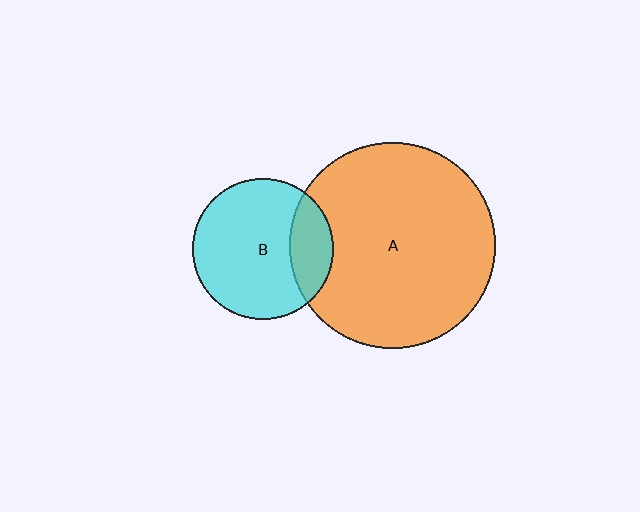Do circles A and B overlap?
Yes.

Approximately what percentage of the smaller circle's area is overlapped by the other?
Approximately 20%.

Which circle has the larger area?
Circle A (orange).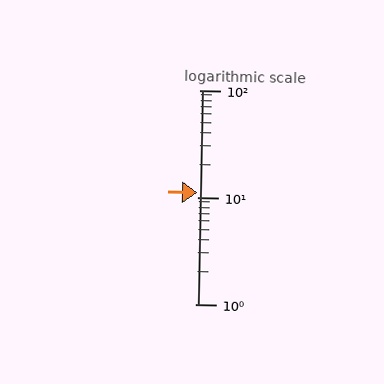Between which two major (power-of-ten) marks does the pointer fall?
The pointer is between 10 and 100.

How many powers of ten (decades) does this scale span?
The scale spans 2 decades, from 1 to 100.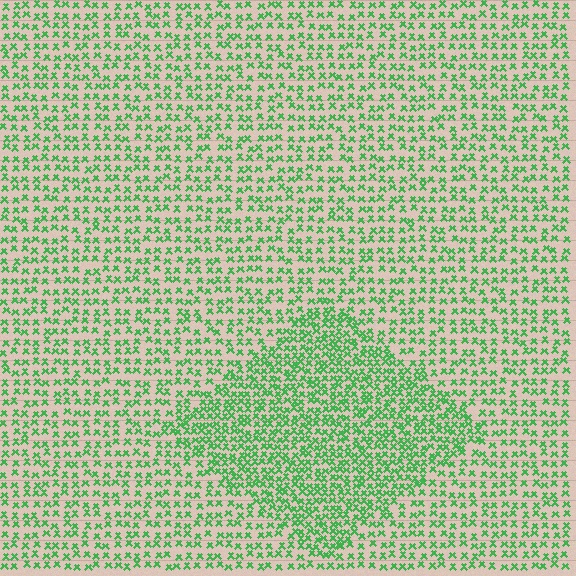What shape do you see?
I see a diamond.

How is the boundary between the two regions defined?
The boundary is defined by a change in element density (approximately 1.8x ratio). All elements are the same color, size, and shape.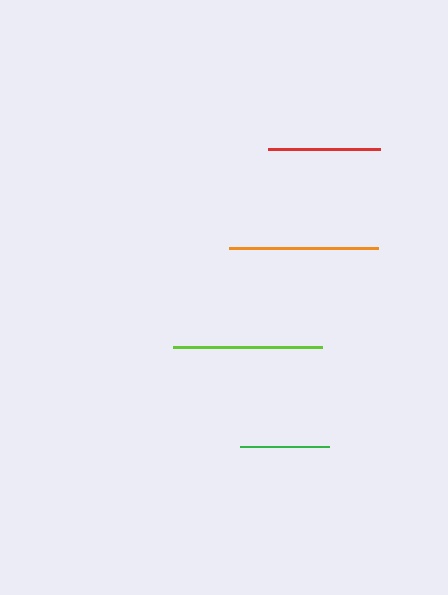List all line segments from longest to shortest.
From longest to shortest: lime, orange, red, green.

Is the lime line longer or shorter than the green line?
The lime line is longer than the green line.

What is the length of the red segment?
The red segment is approximately 113 pixels long.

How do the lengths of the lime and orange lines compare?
The lime and orange lines are approximately the same length.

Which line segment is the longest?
The lime line is the longest at approximately 149 pixels.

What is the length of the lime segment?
The lime segment is approximately 149 pixels long.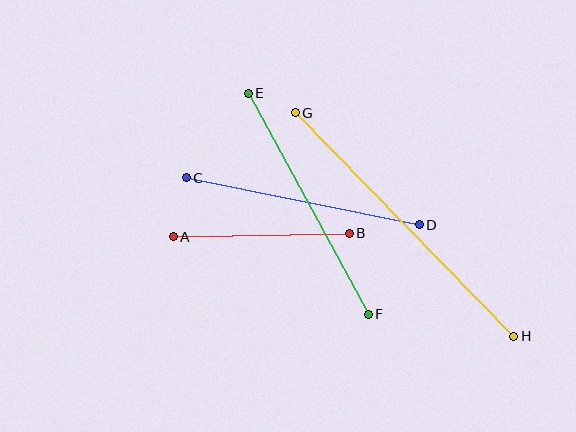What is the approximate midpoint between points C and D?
The midpoint is at approximately (303, 201) pixels.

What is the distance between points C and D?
The distance is approximately 238 pixels.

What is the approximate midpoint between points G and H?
The midpoint is at approximately (405, 225) pixels.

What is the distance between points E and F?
The distance is approximately 252 pixels.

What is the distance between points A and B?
The distance is approximately 176 pixels.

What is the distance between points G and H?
The distance is approximately 313 pixels.